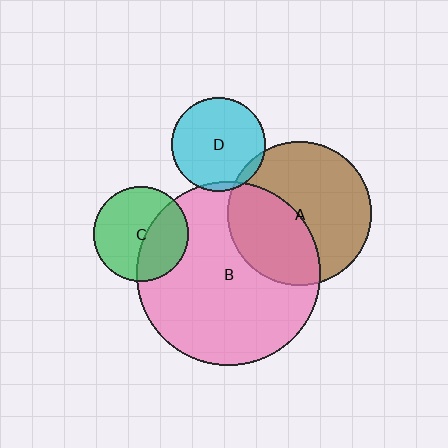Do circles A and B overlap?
Yes.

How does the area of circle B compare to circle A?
Approximately 1.6 times.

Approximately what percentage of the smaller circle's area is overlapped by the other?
Approximately 40%.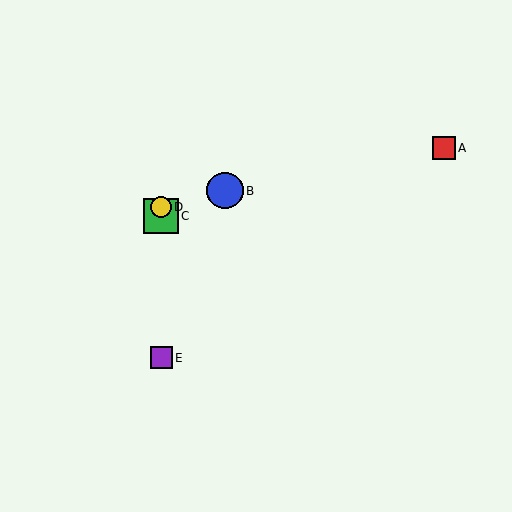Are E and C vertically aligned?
Yes, both are at x≈161.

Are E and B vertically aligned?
No, E is at x≈161 and B is at x≈225.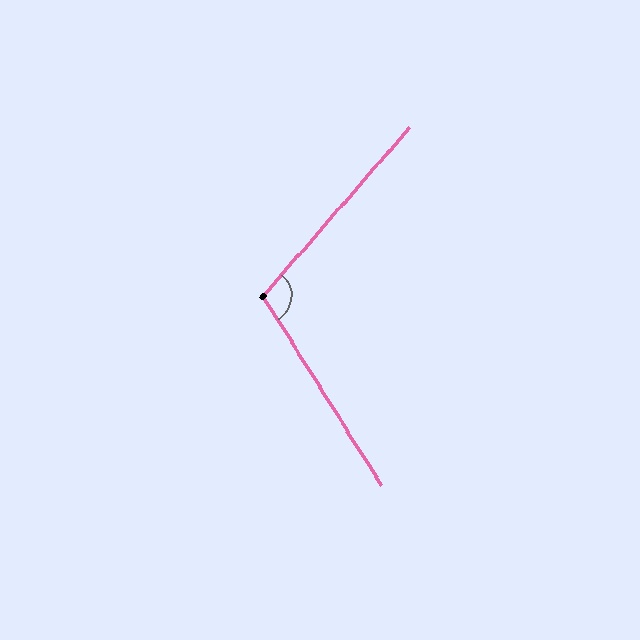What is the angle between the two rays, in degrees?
Approximately 107 degrees.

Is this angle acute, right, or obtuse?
It is obtuse.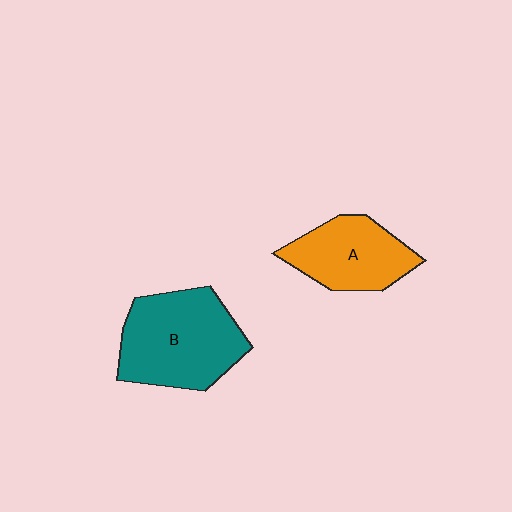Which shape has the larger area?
Shape B (teal).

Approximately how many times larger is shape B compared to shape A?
Approximately 1.4 times.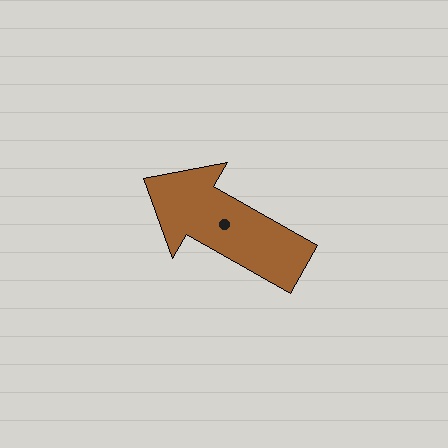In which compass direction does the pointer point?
Northwest.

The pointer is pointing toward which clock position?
Roughly 10 o'clock.